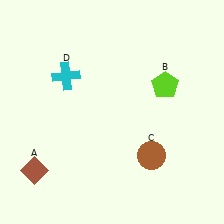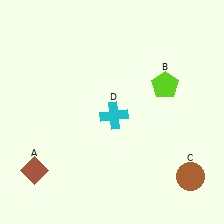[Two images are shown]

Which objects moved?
The objects that moved are: the brown circle (C), the cyan cross (D).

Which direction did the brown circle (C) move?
The brown circle (C) moved right.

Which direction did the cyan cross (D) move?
The cyan cross (D) moved right.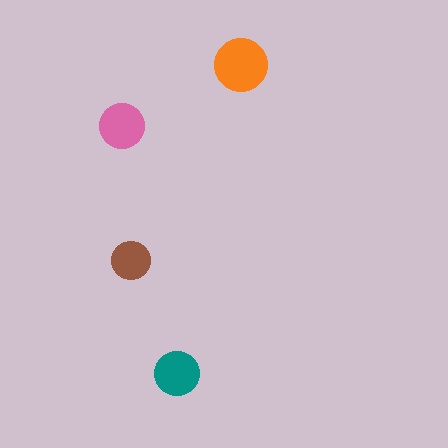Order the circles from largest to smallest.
the orange one, the pink one, the teal one, the brown one.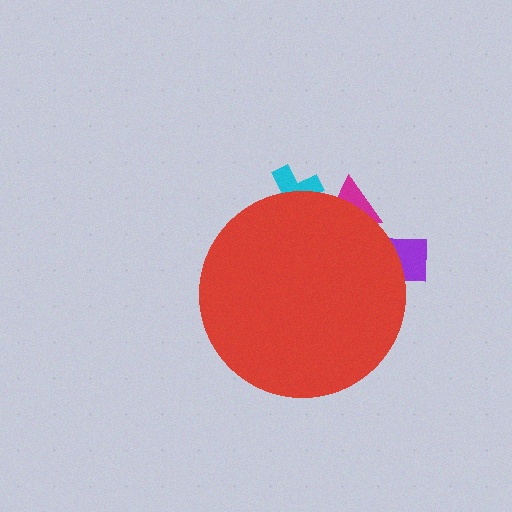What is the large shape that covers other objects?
A red circle.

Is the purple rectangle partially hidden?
Yes, the purple rectangle is partially hidden behind the red circle.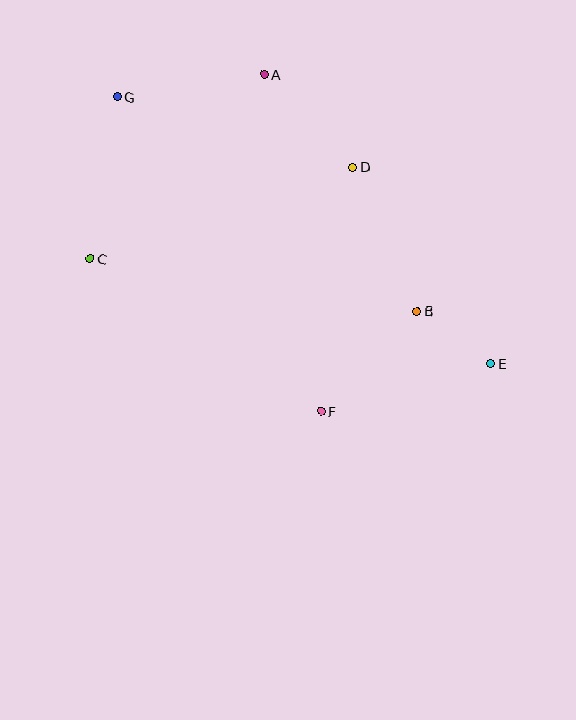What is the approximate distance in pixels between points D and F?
The distance between D and F is approximately 246 pixels.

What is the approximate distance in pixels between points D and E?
The distance between D and E is approximately 240 pixels.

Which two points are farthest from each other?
Points E and G are farthest from each other.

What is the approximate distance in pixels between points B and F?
The distance between B and F is approximately 139 pixels.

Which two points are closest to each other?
Points B and E are closest to each other.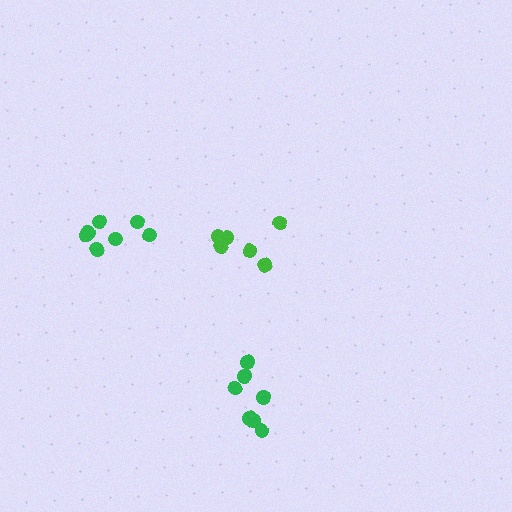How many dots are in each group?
Group 1: 6 dots, Group 2: 7 dots, Group 3: 7 dots (20 total).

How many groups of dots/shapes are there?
There are 3 groups.